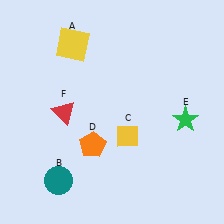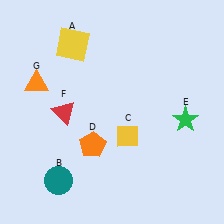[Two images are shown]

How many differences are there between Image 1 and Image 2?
There is 1 difference between the two images.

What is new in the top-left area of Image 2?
An orange triangle (G) was added in the top-left area of Image 2.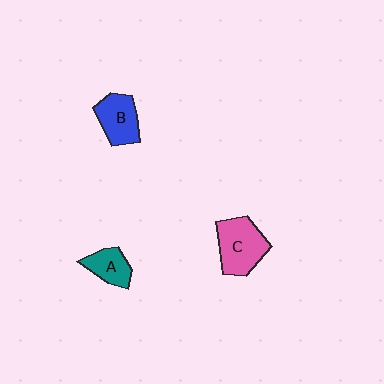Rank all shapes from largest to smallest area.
From largest to smallest: C (pink), B (blue), A (teal).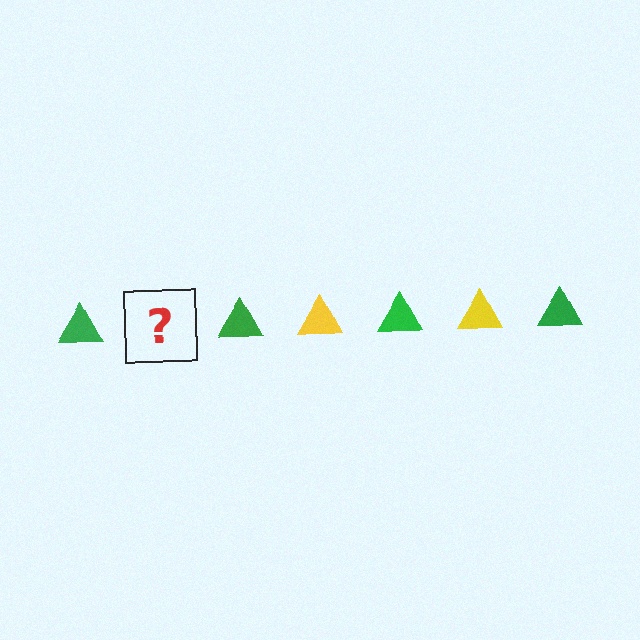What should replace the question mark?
The question mark should be replaced with a yellow triangle.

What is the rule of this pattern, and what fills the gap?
The rule is that the pattern cycles through green, yellow triangles. The gap should be filled with a yellow triangle.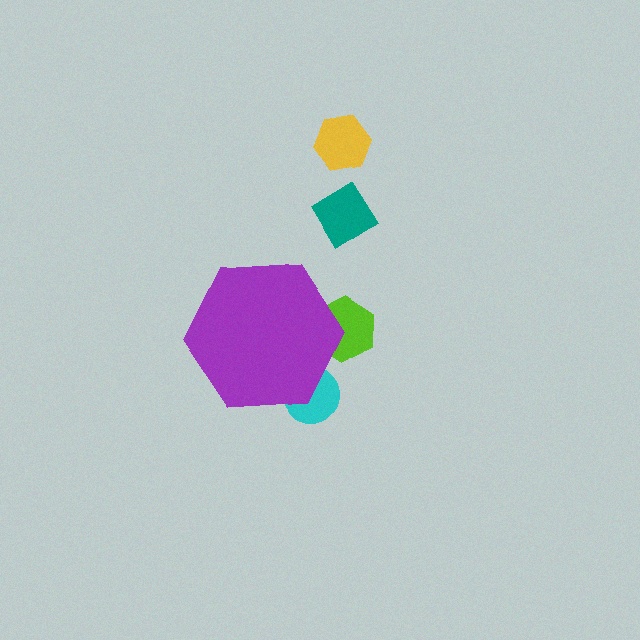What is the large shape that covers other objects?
A purple hexagon.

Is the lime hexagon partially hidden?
Yes, the lime hexagon is partially hidden behind the purple hexagon.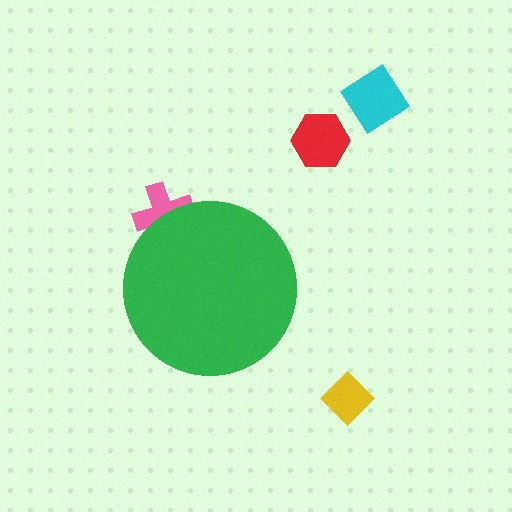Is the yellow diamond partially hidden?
No, the yellow diamond is fully visible.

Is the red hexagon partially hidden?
No, the red hexagon is fully visible.